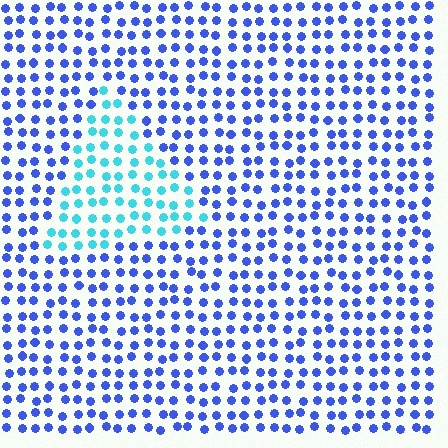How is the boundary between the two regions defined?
The boundary is defined purely by a slight shift in hue (about 47 degrees). Spacing, size, and orientation are identical on both sides.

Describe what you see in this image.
The image is filled with small blue elements in a uniform arrangement. A triangle-shaped region is visible where the elements are tinted to a slightly different hue, forming a subtle color boundary.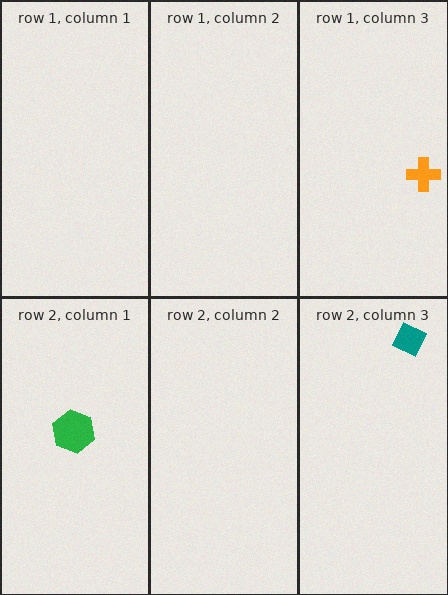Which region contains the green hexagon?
The row 2, column 1 region.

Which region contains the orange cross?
The row 1, column 3 region.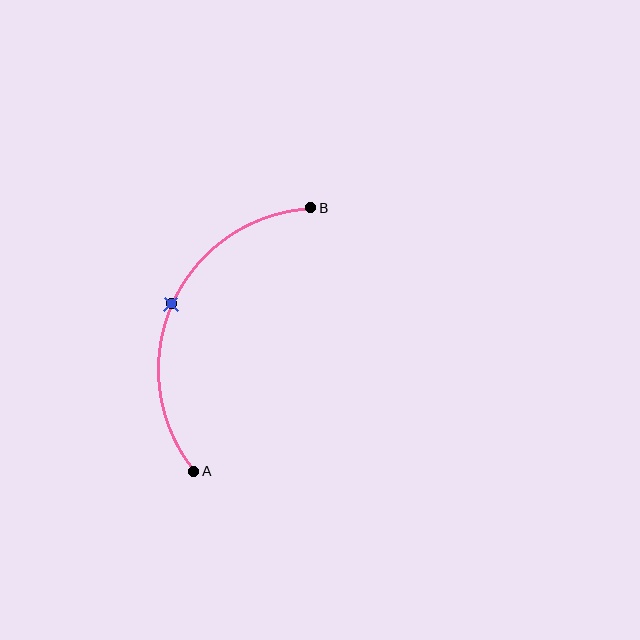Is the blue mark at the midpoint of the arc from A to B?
Yes. The blue mark lies on the arc at equal arc-length from both A and B — it is the arc midpoint.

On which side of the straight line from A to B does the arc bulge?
The arc bulges to the left of the straight line connecting A and B.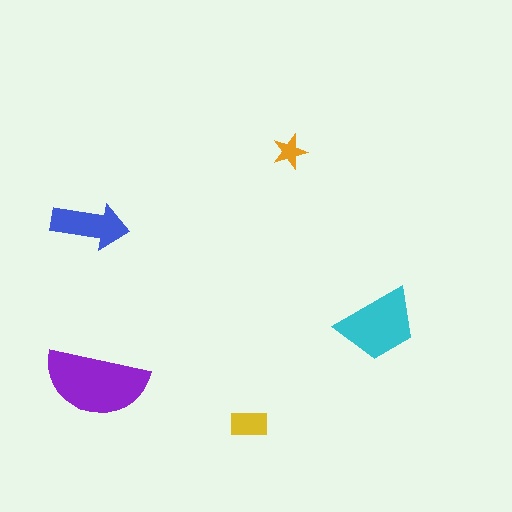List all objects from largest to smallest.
The purple semicircle, the cyan trapezoid, the blue arrow, the yellow rectangle, the orange star.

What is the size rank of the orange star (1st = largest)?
5th.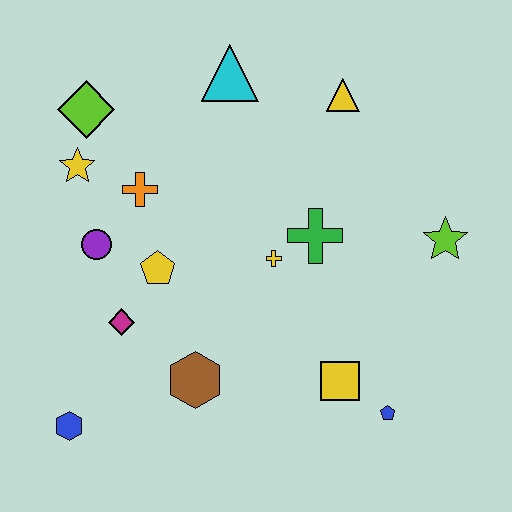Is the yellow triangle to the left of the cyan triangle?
No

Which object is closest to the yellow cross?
The green cross is closest to the yellow cross.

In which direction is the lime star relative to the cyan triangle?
The lime star is to the right of the cyan triangle.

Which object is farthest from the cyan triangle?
The blue hexagon is farthest from the cyan triangle.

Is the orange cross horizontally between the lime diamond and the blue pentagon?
Yes